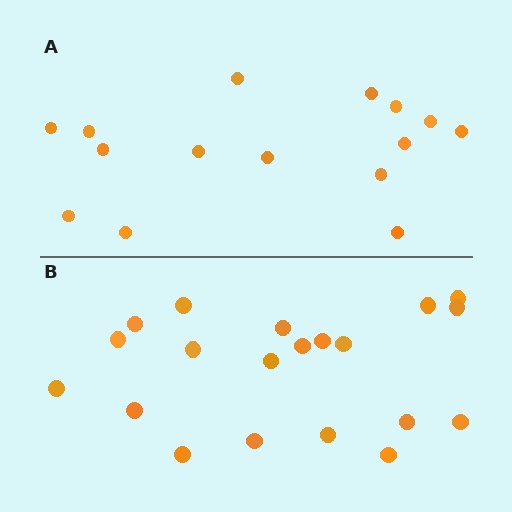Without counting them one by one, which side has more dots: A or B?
Region B (the bottom region) has more dots.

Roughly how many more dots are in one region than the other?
Region B has about 5 more dots than region A.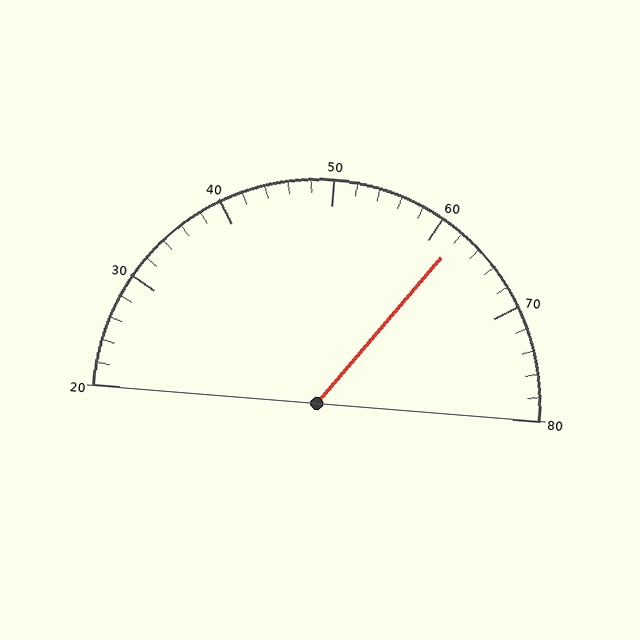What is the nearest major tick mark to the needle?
The nearest major tick mark is 60.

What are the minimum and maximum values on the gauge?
The gauge ranges from 20 to 80.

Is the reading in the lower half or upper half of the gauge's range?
The reading is in the upper half of the range (20 to 80).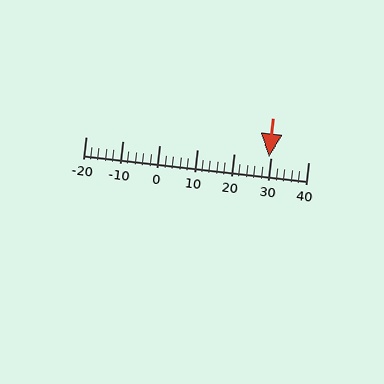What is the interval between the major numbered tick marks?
The major tick marks are spaced 10 units apart.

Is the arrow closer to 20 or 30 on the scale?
The arrow is closer to 30.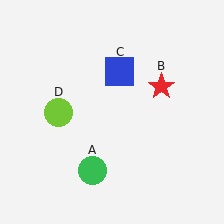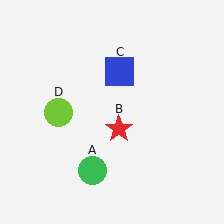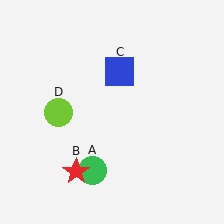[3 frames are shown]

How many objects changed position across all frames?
1 object changed position: red star (object B).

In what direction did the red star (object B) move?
The red star (object B) moved down and to the left.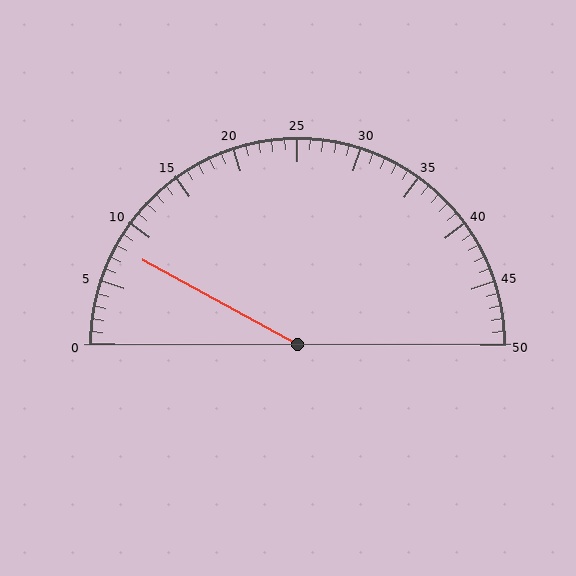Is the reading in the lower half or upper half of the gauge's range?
The reading is in the lower half of the range (0 to 50).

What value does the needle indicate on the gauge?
The needle indicates approximately 8.